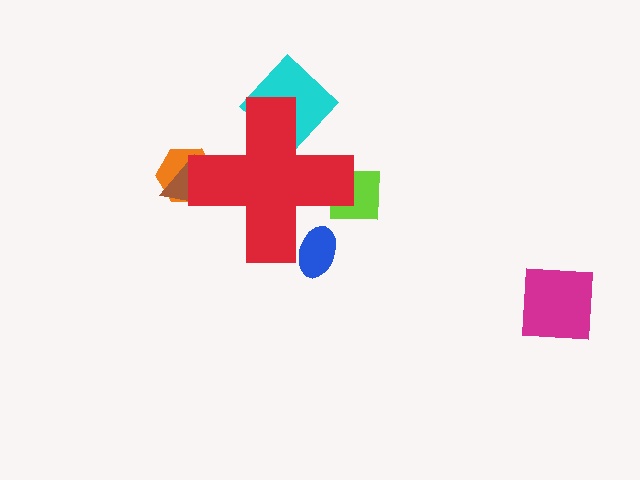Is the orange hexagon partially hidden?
Yes, the orange hexagon is partially hidden behind the red cross.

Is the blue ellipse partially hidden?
Yes, the blue ellipse is partially hidden behind the red cross.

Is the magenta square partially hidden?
No, the magenta square is fully visible.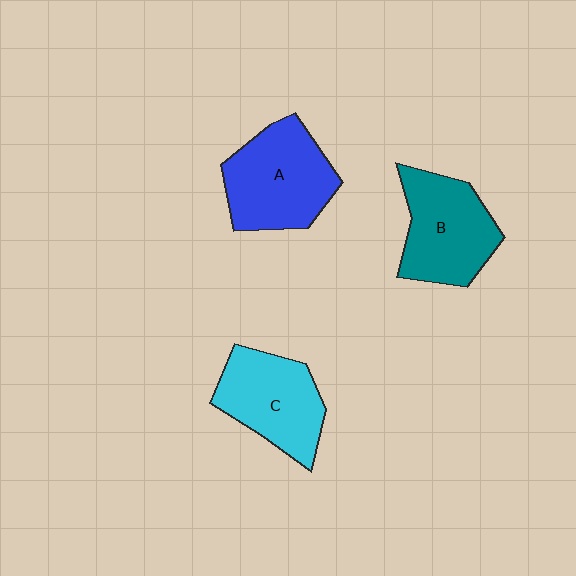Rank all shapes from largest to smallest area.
From largest to smallest: A (blue), B (teal), C (cyan).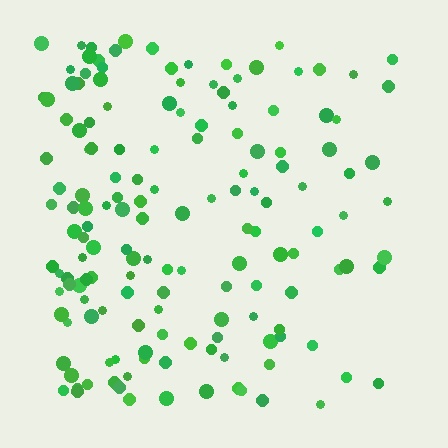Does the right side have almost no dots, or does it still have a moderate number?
Still a moderate number, just noticeably fewer than the left.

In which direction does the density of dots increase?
From right to left, with the left side densest.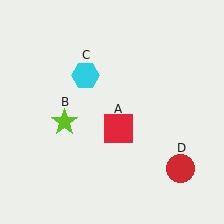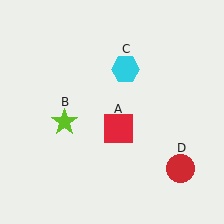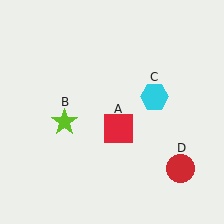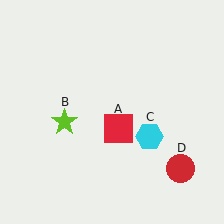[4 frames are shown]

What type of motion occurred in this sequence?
The cyan hexagon (object C) rotated clockwise around the center of the scene.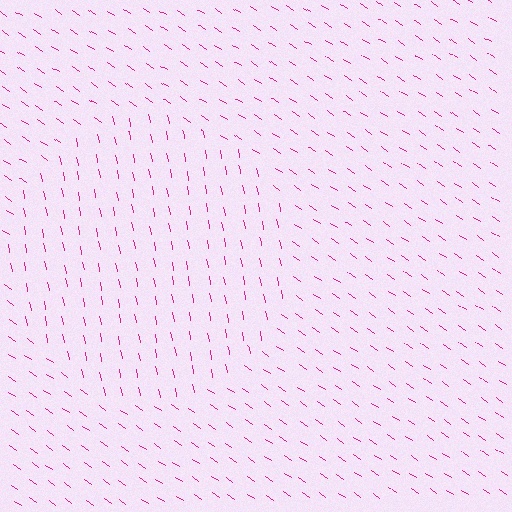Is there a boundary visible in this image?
Yes, there is a texture boundary formed by a change in line orientation.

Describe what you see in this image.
The image is filled with small magenta line segments. A circle region in the image has lines oriented differently from the surrounding lines, creating a visible texture boundary.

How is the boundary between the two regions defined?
The boundary is defined purely by a change in line orientation (approximately 45 degrees difference). All lines are the same color and thickness.